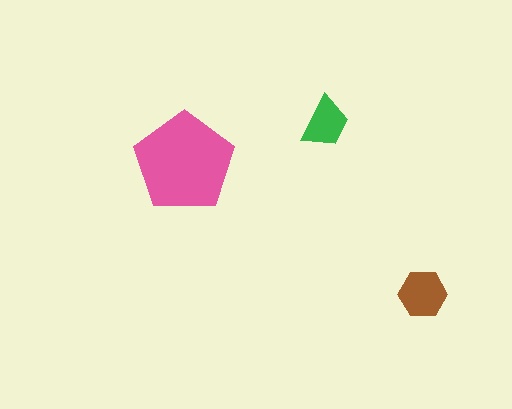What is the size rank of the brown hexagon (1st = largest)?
2nd.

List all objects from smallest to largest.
The green trapezoid, the brown hexagon, the pink pentagon.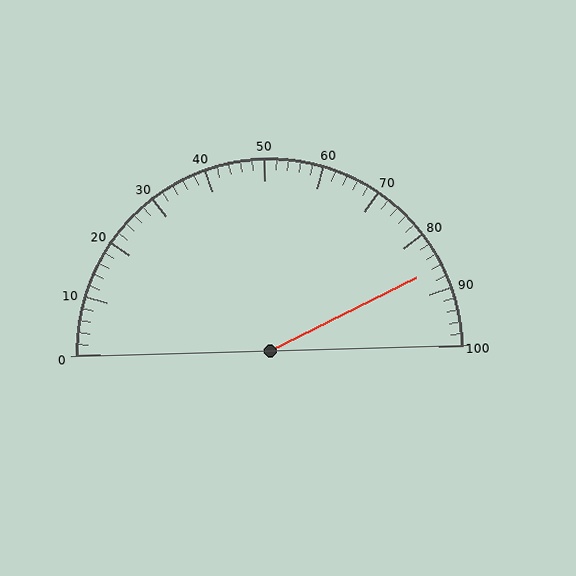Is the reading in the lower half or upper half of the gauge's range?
The reading is in the upper half of the range (0 to 100).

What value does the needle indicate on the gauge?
The needle indicates approximately 86.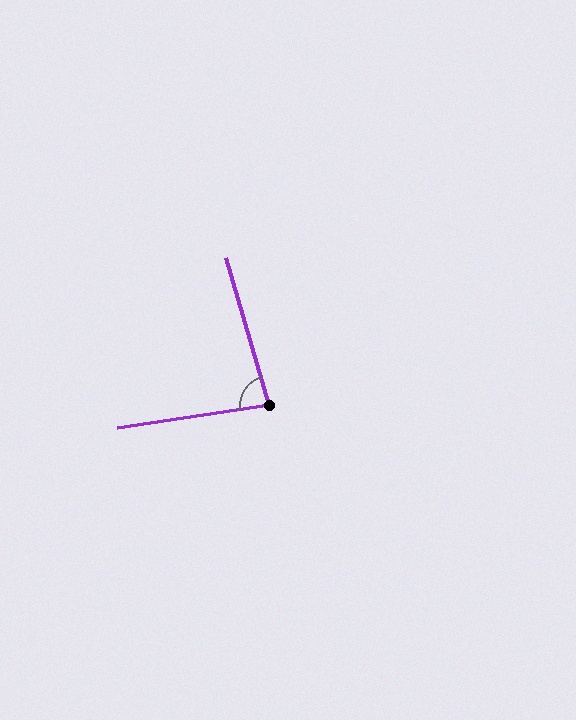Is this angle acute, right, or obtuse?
It is acute.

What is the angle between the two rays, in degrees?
Approximately 82 degrees.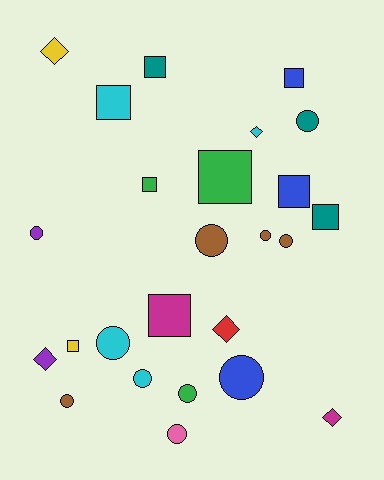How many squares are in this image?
There are 9 squares.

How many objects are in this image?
There are 25 objects.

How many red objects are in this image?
There is 1 red object.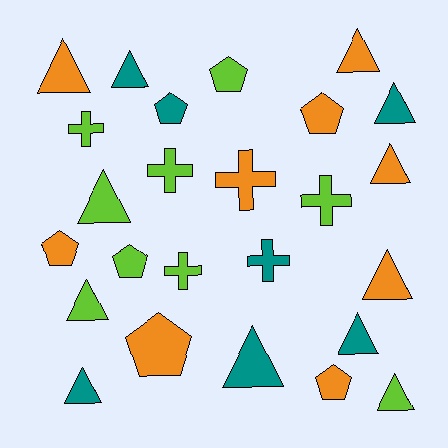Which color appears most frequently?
Lime, with 9 objects.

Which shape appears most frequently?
Triangle, with 12 objects.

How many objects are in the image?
There are 25 objects.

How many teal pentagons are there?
There is 1 teal pentagon.